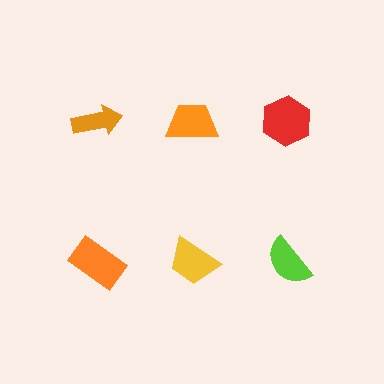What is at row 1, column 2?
An orange trapezoid.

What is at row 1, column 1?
An orange arrow.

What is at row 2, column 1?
An orange rectangle.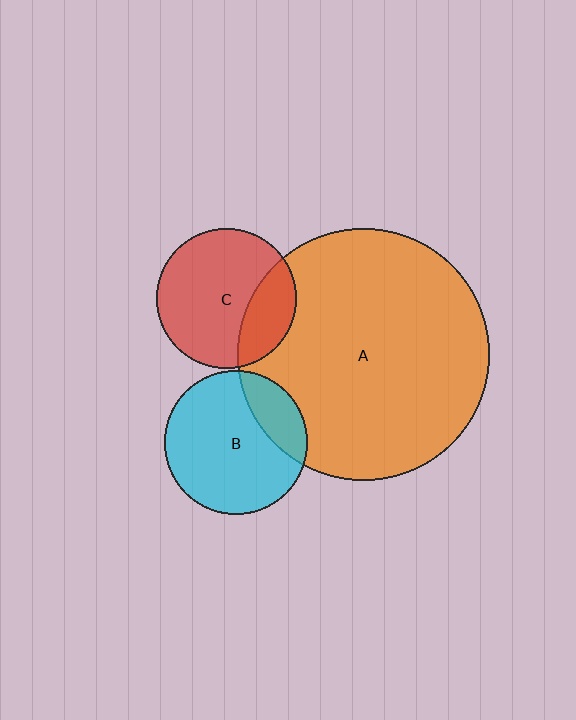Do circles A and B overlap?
Yes.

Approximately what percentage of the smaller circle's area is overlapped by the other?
Approximately 20%.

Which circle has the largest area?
Circle A (orange).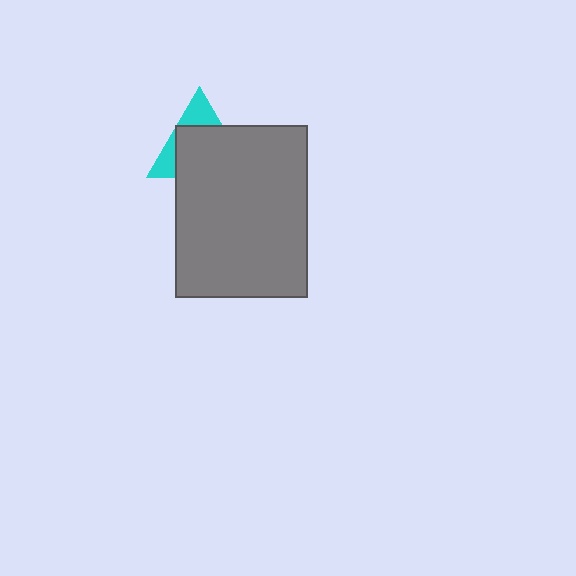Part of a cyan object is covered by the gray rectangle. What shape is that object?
It is a triangle.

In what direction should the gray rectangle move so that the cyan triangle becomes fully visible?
The gray rectangle should move down. That is the shortest direction to clear the overlap and leave the cyan triangle fully visible.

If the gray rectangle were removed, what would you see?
You would see the complete cyan triangle.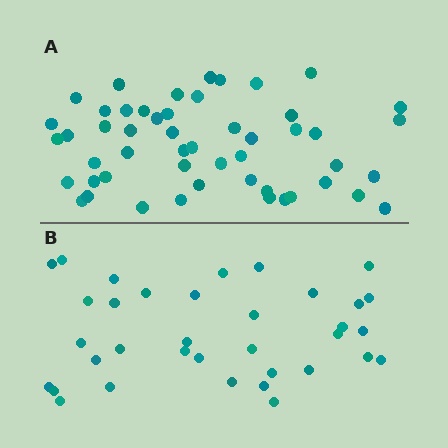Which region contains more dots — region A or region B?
Region A (the top region) has more dots.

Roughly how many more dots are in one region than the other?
Region A has approximately 15 more dots than region B.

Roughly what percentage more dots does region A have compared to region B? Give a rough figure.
About 45% more.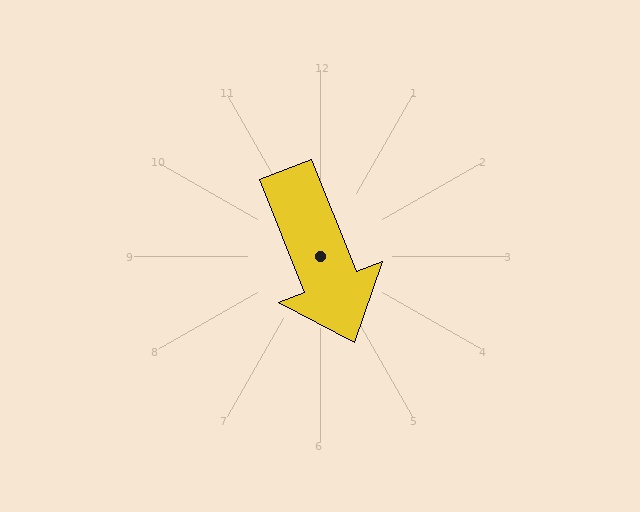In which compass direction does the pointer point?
South.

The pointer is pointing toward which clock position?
Roughly 5 o'clock.